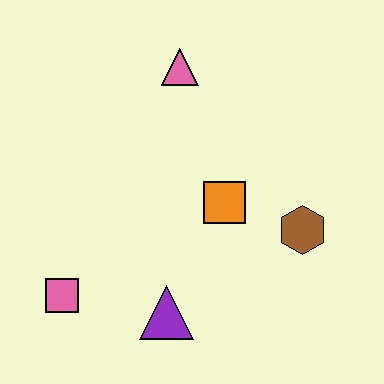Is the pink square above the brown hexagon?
No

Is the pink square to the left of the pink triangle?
Yes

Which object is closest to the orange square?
The brown hexagon is closest to the orange square.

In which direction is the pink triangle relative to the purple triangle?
The pink triangle is above the purple triangle.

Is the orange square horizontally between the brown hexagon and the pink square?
Yes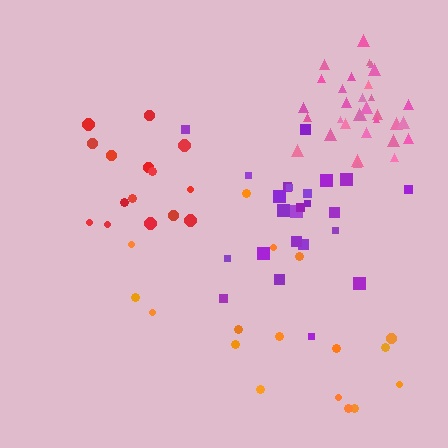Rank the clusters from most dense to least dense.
pink, purple, red, orange.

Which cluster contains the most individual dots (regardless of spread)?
Pink (33).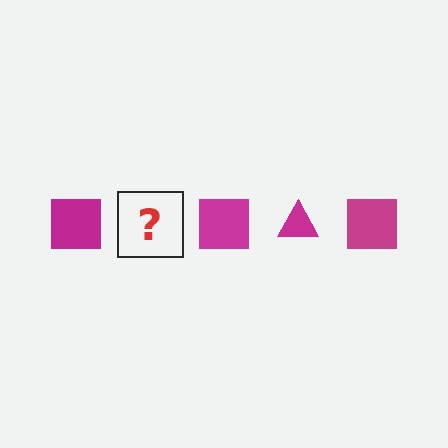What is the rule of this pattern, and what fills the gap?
The rule is that the pattern cycles through square, triangle shapes in magenta. The gap should be filled with a magenta triangle.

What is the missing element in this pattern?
The missing element is a magenta triangle.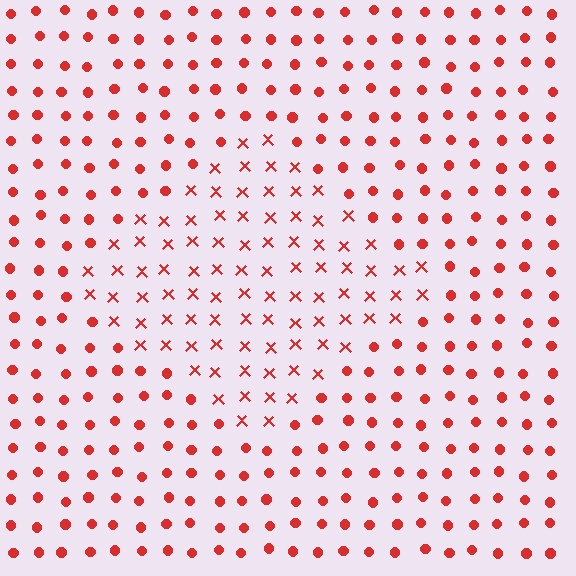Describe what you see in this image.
The image is filled with small red elements arranged in a uniform grid. A diamond-shaped region contains X marks, while the surrounding area contains circles. The boundary is defined purely by the change in element shape.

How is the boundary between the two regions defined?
The boundary is defined by a change in element shape: X marks inside vs. circles outside. All elements share the same color and spacing.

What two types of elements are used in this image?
The image uses X marks inside the diamond region and circles outside it.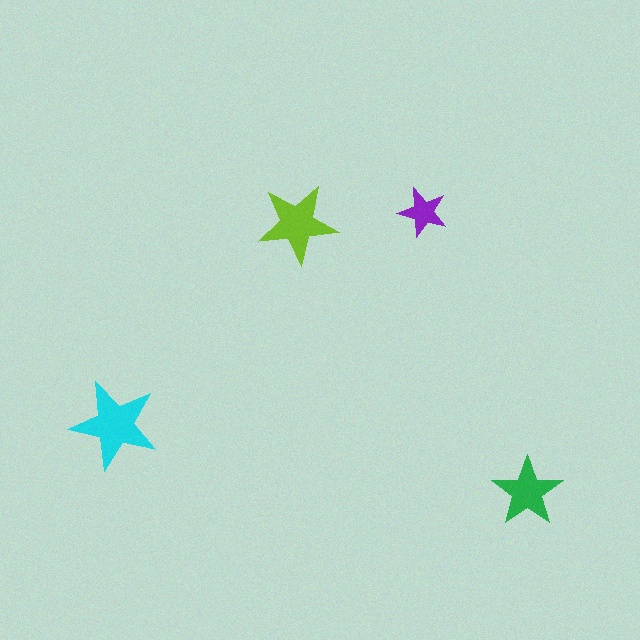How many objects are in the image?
There are 4 objects in the image.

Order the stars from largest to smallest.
the cyan one, the lime one, the green one, the purple one.